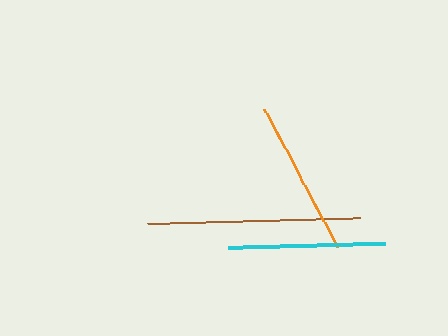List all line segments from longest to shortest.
From longest to shortest: brown, cyan, orange.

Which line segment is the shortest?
The orange line is the shortest at approximately 156 pixels.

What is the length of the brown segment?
The brown segment is approximately 213 pixels long.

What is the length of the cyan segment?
The cyan segment is approximately 156 pixels long.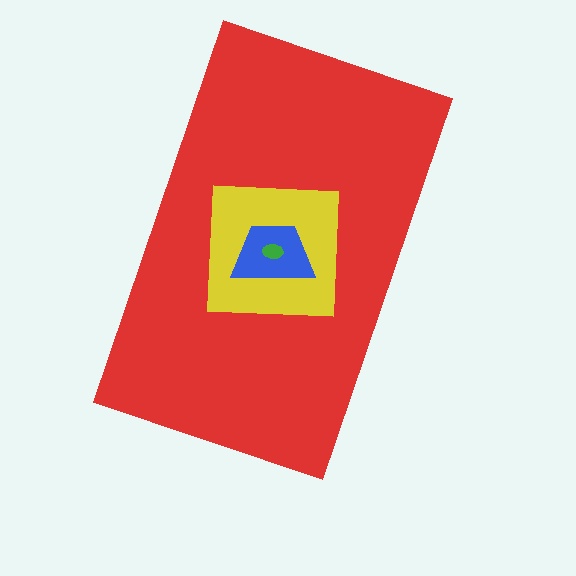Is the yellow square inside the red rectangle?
Yes.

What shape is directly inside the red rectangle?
The yellow square.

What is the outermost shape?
The red rectangle.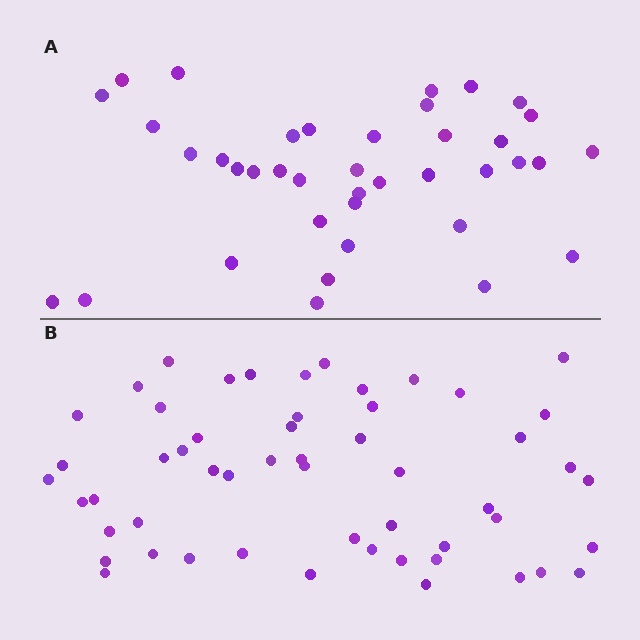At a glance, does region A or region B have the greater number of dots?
Region B (the bottom region) has more dots.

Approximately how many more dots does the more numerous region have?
Region B has approximately 15 more dots than region A.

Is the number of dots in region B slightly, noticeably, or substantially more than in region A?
Region B has noticeably more, but not dramatically so. The ratio is roughly 1.4 to 1.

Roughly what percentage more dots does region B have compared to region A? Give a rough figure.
About 40% more.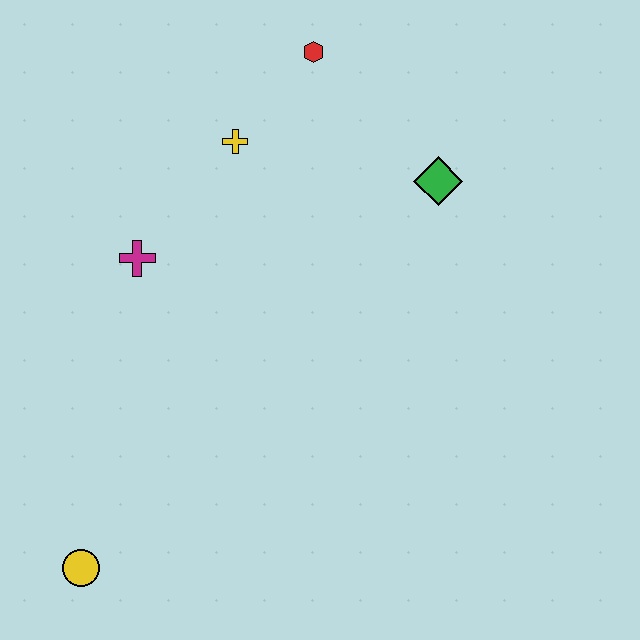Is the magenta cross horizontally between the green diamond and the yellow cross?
No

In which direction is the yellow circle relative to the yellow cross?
The yellow circle is below the yellow cross.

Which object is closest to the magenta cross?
The yellow cross is closest to the magenta cross.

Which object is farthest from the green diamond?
The yellow circle is farthest from the green diamond.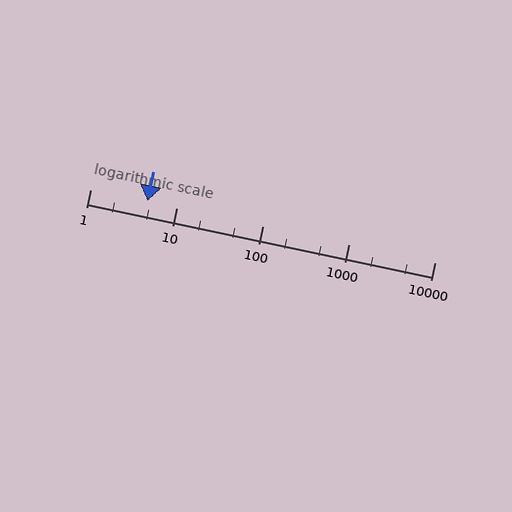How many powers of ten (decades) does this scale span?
The scale spans 4 decades, from 1 to 10000.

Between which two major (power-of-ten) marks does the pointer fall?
The pointer is between 1 and 10.